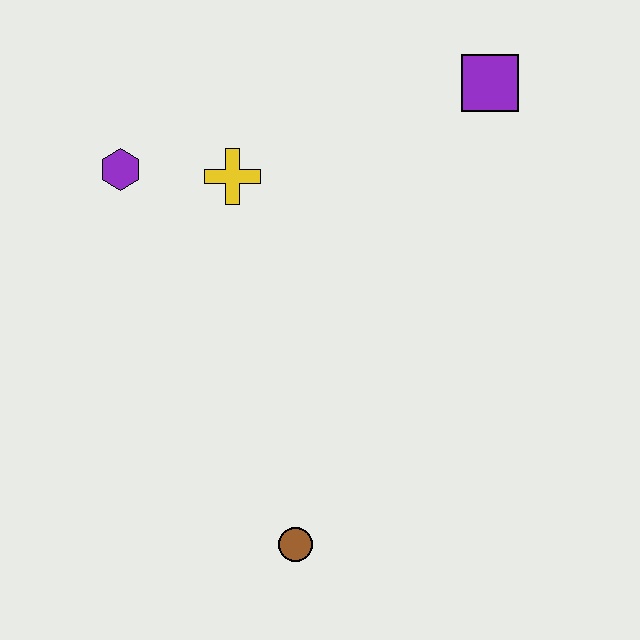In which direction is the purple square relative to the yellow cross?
The purple square is to the right of the yellow cross.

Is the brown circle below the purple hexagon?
Yes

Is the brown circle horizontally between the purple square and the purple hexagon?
Yes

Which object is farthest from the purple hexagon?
The brown circle is farthest from the purple hexagon.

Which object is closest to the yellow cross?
The purple hexagon is closest to the yellow cross.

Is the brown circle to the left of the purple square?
Yes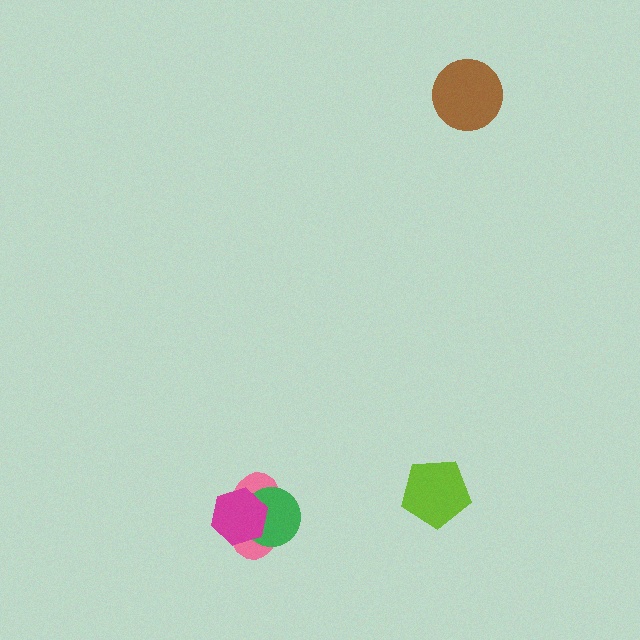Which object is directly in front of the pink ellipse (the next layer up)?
The green circle is directly in front of the pink ellipse.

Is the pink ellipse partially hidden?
Yes, it is partially covered by another shape.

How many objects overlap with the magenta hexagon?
2 objects overlap with the magenta hexagon.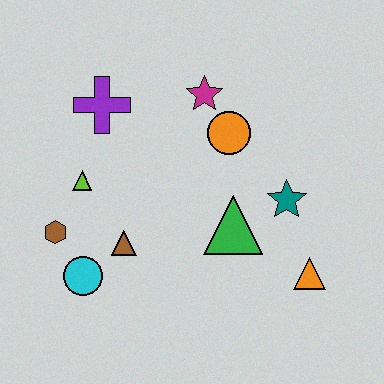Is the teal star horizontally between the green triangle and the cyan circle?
No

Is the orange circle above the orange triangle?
Yes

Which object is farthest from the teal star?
The brown hexagon is farthest from the teal star.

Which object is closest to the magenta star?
The orange circle is closest to the magenta star.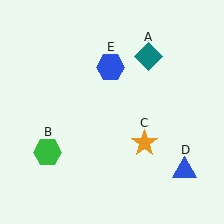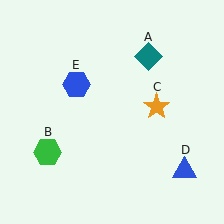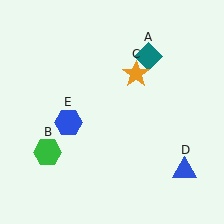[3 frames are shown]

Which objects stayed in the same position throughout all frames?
Teal diamond (object A) and green hexagon (object B) and blue triangle (object D) remained stationary.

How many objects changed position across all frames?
2 objects changed position: orange star (object C), blue hexagon (object E).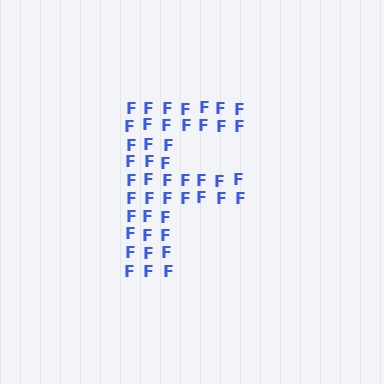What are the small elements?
The small elements are letter F's.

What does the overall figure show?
The overall figure shows the letter F.